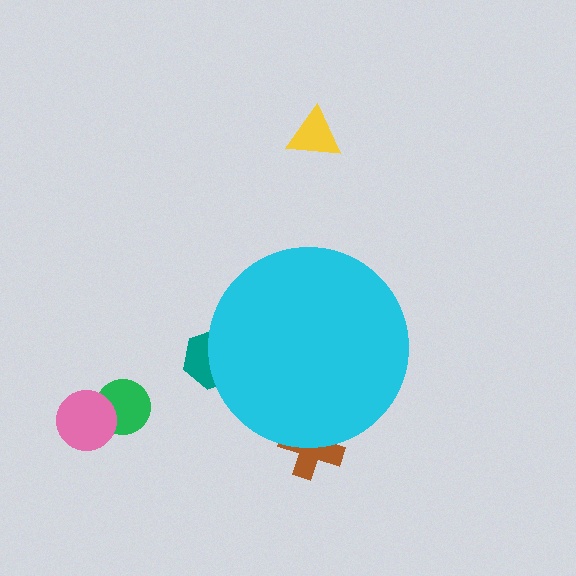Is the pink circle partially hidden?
No, the pink circle is fully visible.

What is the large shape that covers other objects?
A cyan circle.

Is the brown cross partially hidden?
Yes, the brown cross is partially hidden behind the cyan circle.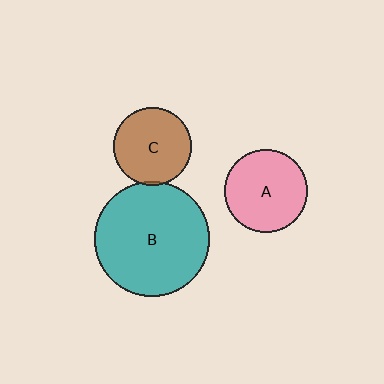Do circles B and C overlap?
Yes.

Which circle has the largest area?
Circle B (teal).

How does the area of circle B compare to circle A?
Approximately 1.9 times.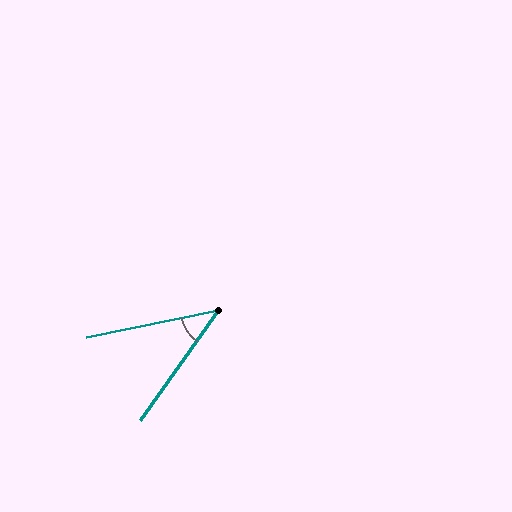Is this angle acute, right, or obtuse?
It is acute.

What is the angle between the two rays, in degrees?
Approximately 43 degrees.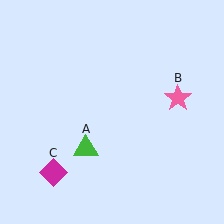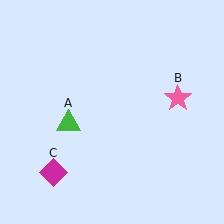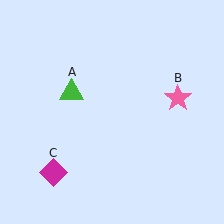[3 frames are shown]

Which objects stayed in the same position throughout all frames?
Pink star (object B) and magenta diamond (object C) remained stationary.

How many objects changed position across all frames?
1 object changed position: green triangle (object A).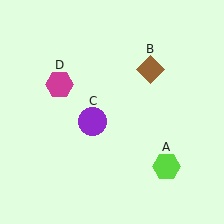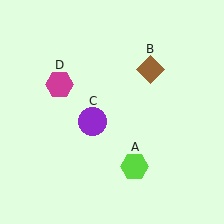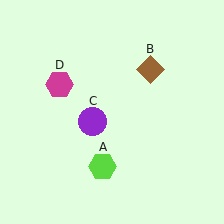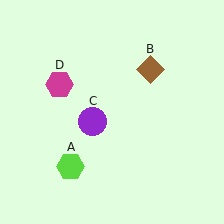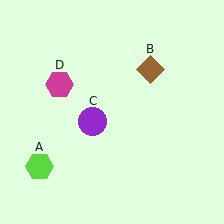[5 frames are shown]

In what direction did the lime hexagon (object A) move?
The lime hexagon (object A) moved left.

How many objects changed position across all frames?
1 object changed position: lime hexagon (object A).